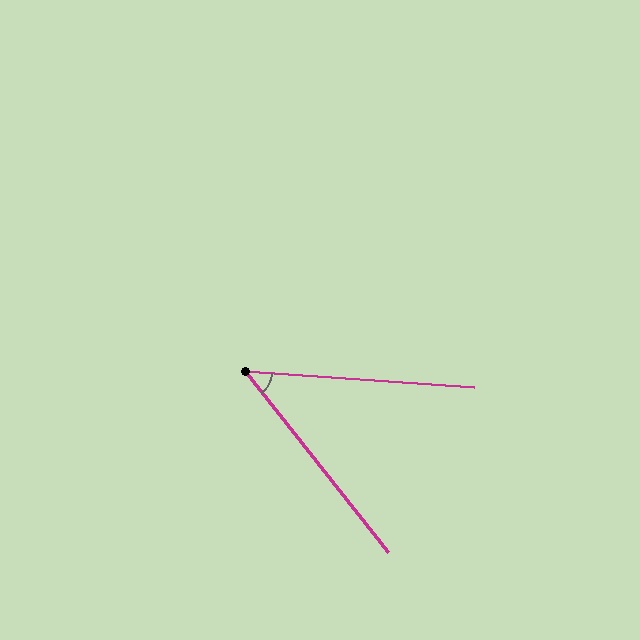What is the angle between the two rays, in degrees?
Approximately 48 degrees.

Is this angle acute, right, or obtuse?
It is acute.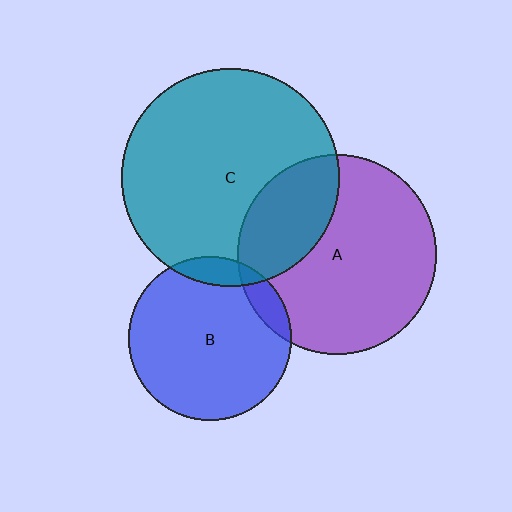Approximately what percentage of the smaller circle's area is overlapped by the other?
Approximately 30%.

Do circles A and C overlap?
Yes.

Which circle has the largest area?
Circle C (teal).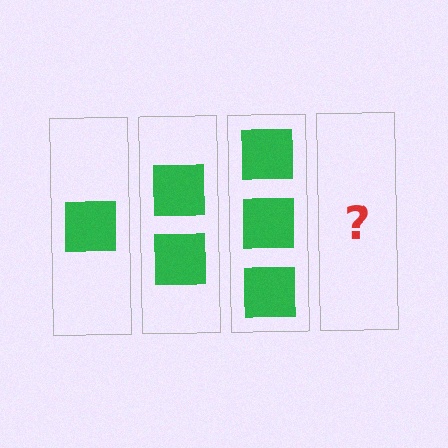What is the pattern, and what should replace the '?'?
The pattern is that each step adds one more square. The '?' should be 4 squares.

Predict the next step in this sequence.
The next step is 4 squares.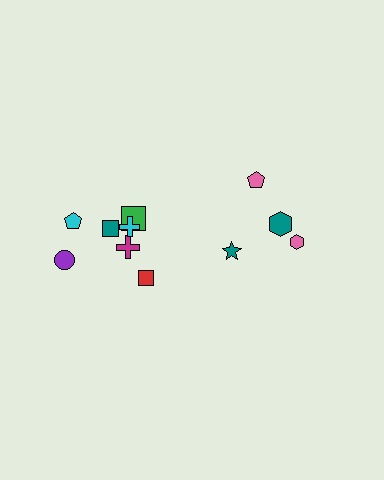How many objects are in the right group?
There are 4 objects.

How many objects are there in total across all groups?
There are 11 objects.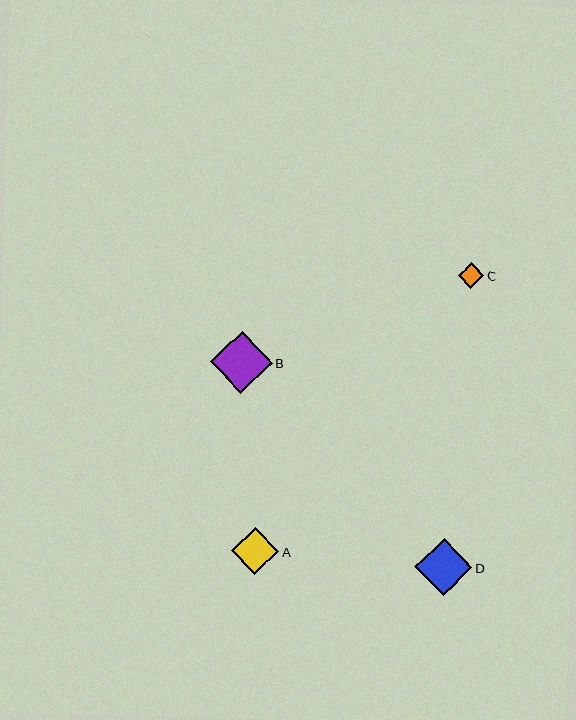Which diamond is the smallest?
Diamond C is the smallest with a size of approximately 26 pixels.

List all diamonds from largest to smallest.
From largest to smallest: B, D, A, C.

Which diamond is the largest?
Diamond B is the largest with a size of approximately 61 pixels.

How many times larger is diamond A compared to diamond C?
Diamond A is approximately 1.8 times the size of diamond C.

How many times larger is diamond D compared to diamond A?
Diamond D is approximately 1.2 times the size of diamond A.